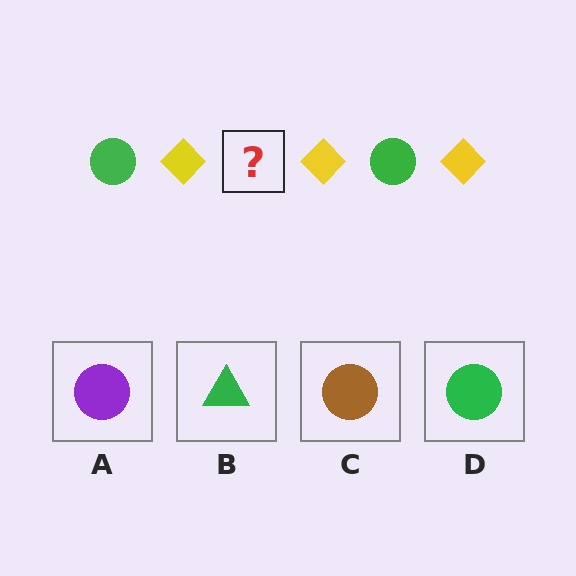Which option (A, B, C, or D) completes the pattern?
D.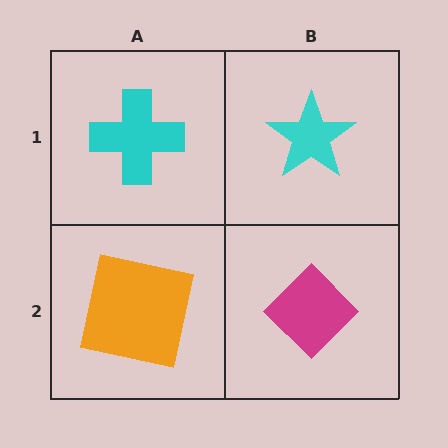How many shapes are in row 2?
2 shapes.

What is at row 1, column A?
A cyan cross.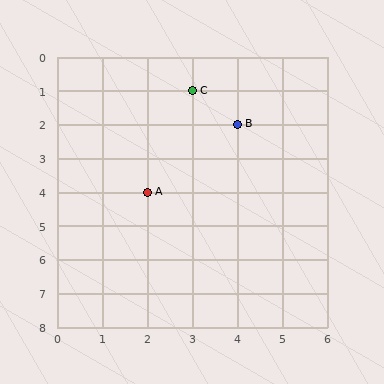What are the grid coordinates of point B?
Point B is at grid coordinates (4, 2).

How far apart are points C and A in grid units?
Points C and A are 1 column and 3 rows apart (about 3.2 grid units diagonally).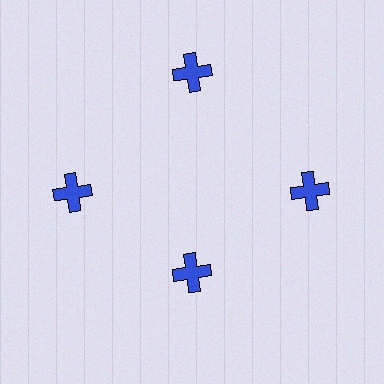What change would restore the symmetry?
The symmetry would be restored by moving it outward, back onto the ring so that all 4 crosses sit at equal angles and equal distance from the center.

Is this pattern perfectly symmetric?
No. The 4 blue crosses are arranged in a ring, but one element near the 6 o'clock position is pulled inward toward the center, breaking the 4-fold rotational symmetry.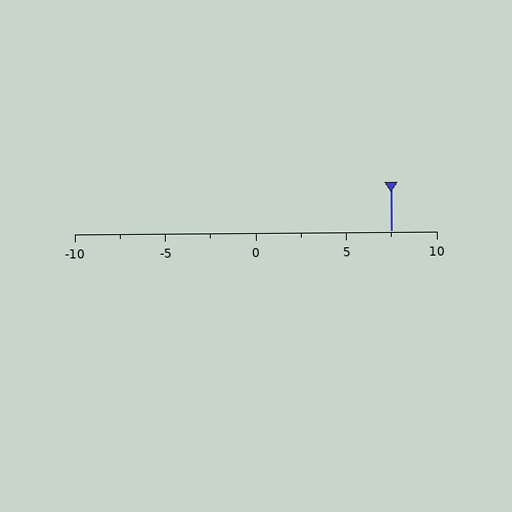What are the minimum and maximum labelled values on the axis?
The axis runs from -10 to 10.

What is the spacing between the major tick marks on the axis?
The major ticks are spaced 5 apart.